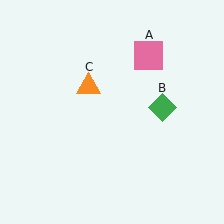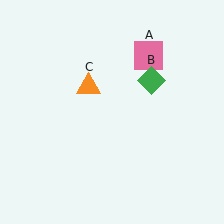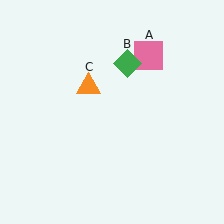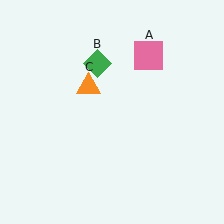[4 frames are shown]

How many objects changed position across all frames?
1 object changed position: green diamond (object B).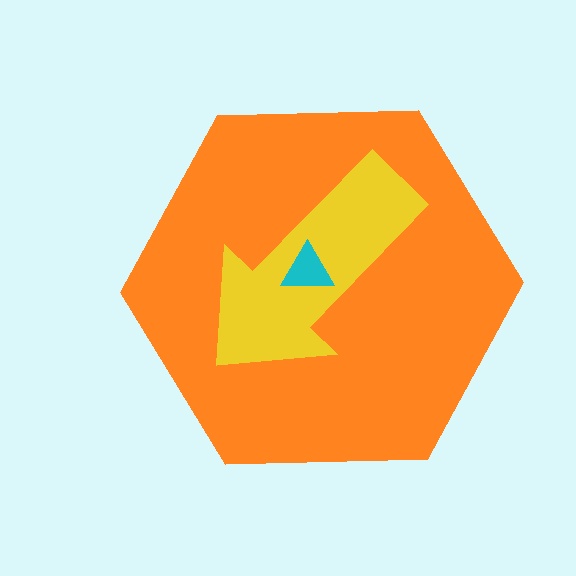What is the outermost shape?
The orange hexagon.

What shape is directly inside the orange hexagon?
The yellow arrow.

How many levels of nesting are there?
3.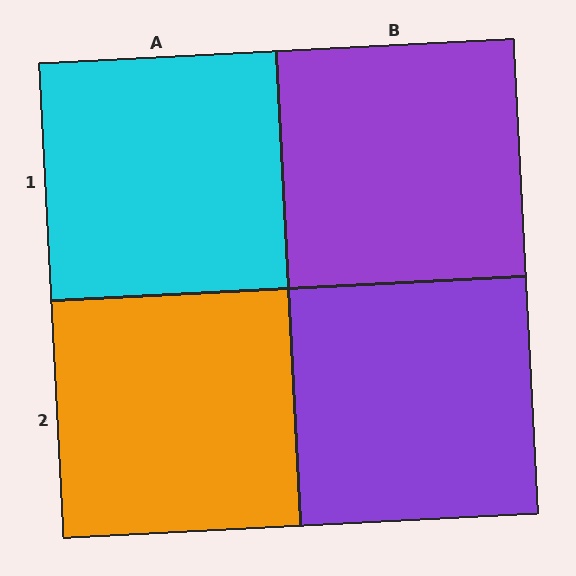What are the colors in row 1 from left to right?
Cyan, purple.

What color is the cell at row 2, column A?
Orange.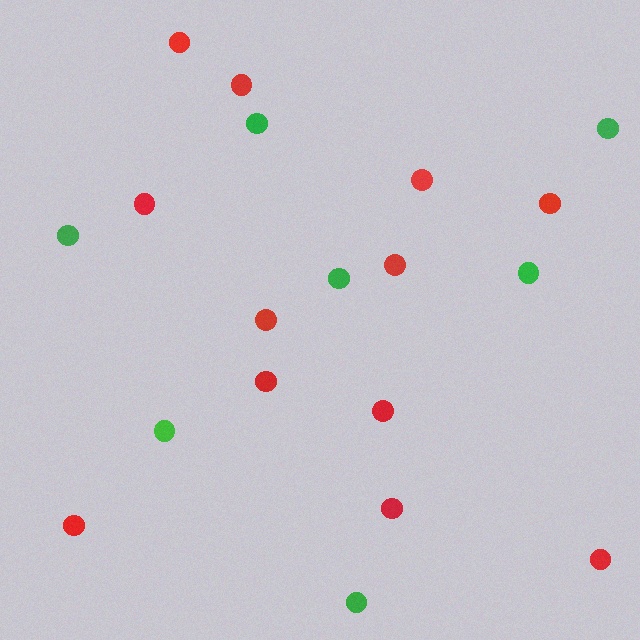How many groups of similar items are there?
There are 2 groups: one group of green circles (7) and one group of red circles (12).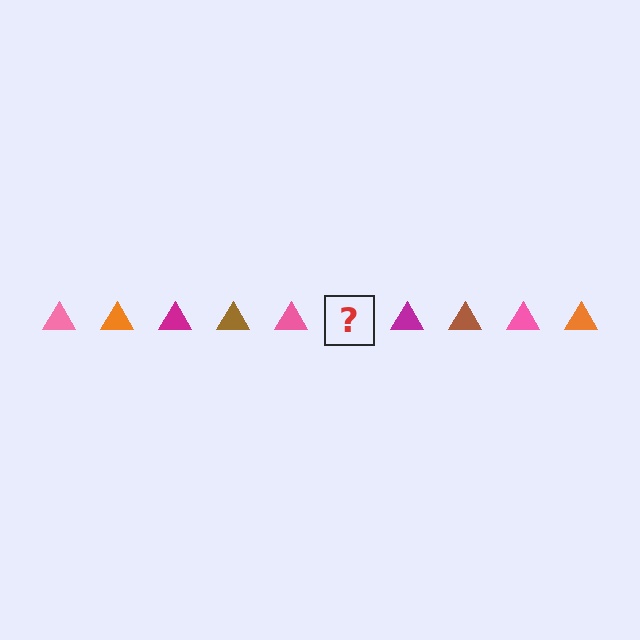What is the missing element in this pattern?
The missing element is an orange triangle.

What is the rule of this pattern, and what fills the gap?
The rule is that the pattern cycles through pink, orange, magenta, brown triangles. The gap should be filled with an orange triangle.